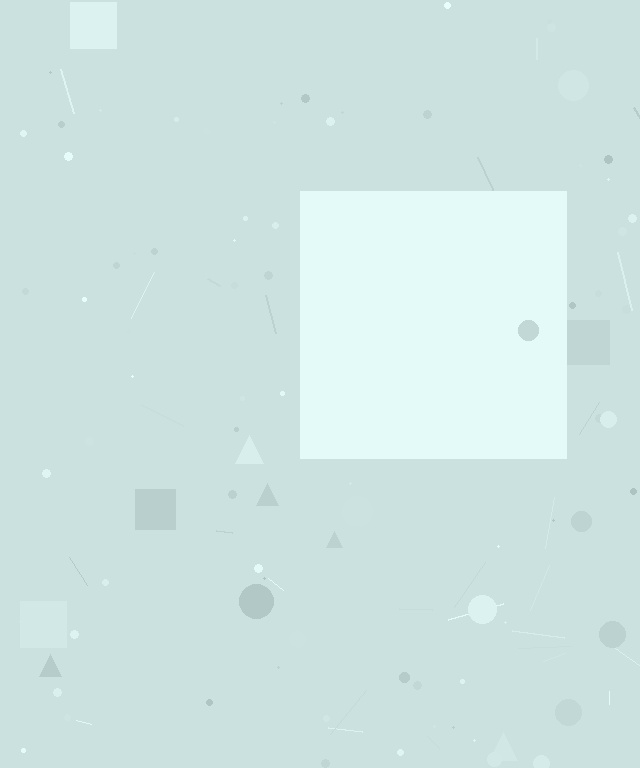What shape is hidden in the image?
A square is hidden in the image.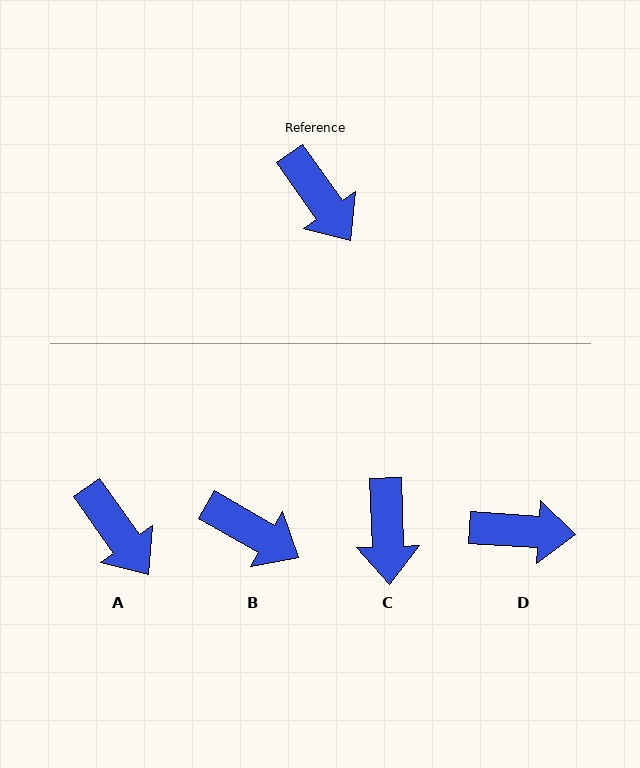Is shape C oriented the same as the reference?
No, it is off by about 33 degrees.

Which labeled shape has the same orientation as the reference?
A.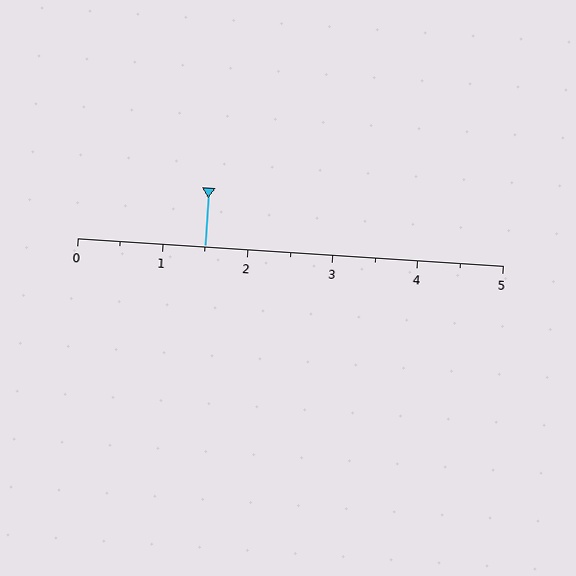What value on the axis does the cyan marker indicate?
The marker indicates approximately 1.5.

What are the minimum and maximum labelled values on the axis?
The axis runs from 0 to 5.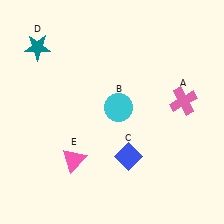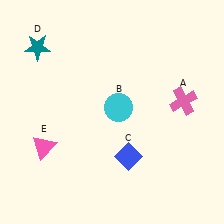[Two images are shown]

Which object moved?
The pink triangle (E) moved left.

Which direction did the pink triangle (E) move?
The pink triangle (E) moved left.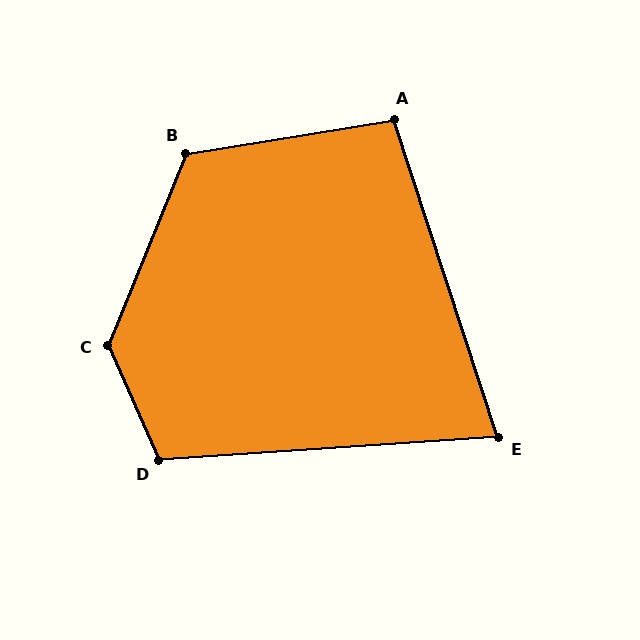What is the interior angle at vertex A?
Approximately 99 degrees (obtuse).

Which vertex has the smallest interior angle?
E, at approximately 76 degrees.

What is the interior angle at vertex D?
Approximately 110 degrees (obtuse).